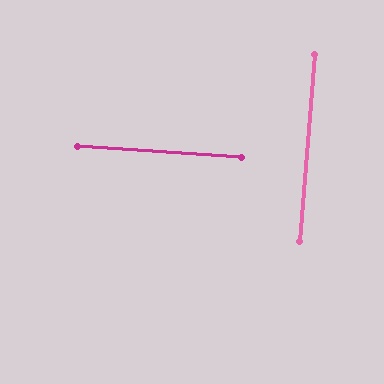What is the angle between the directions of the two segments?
Approximately 89 degrees.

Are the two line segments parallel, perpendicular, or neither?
Perpendicular — they meet at approximately 89°.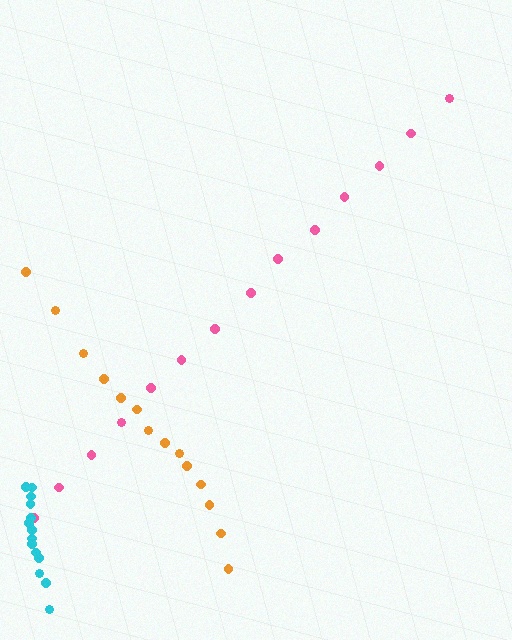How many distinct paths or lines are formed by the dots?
There are 3 distinct paths.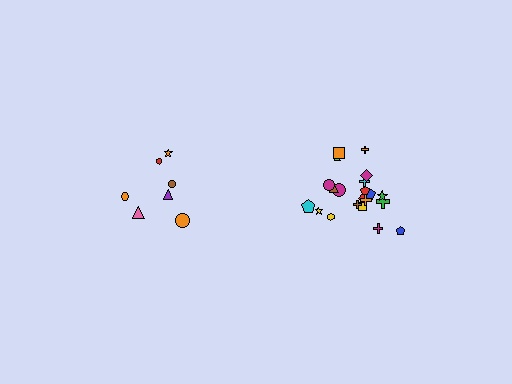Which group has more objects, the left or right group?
The right group.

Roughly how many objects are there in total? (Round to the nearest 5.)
Roughly 30 objects in total.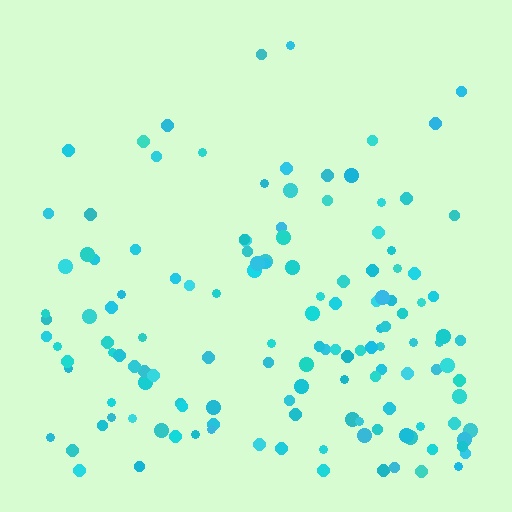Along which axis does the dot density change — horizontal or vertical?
Vertical.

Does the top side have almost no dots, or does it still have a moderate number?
Still a moderate number, just noticeably fewer than the bottom.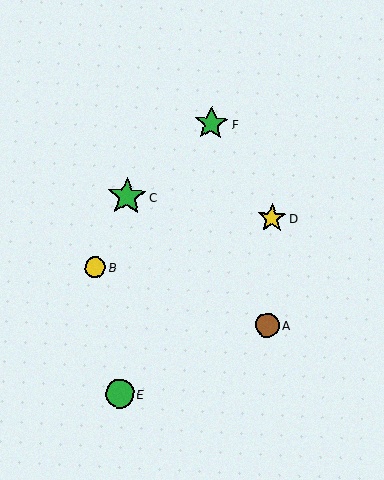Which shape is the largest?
The green star (labeled C) is the largest.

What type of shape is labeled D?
Shape D is a yellow star.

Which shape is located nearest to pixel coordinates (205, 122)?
The green star (labeled F) at (211, 124) is nearest to that location.